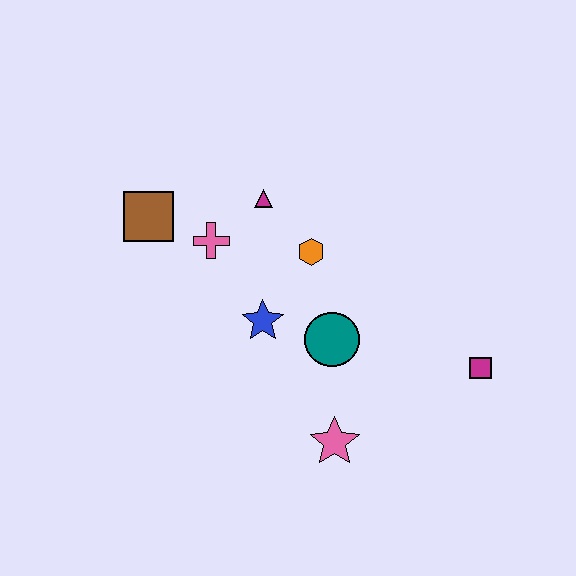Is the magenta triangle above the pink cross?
Yes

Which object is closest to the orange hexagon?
The magenta triangle is closest to the orange hexagon.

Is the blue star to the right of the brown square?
Yes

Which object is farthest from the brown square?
The magenta square is farthest from the brown square.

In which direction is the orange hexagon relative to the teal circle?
The orange hexagon is above the teal circle.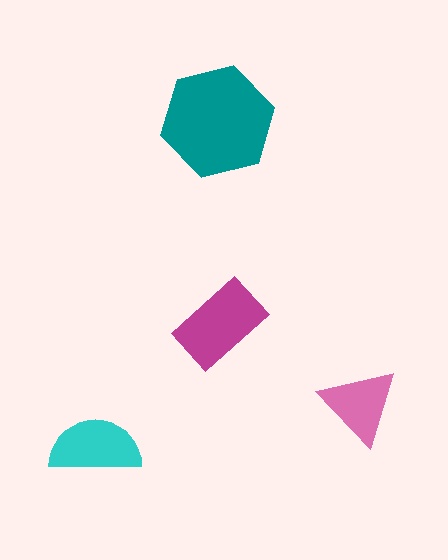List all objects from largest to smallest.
The teal hexagon, the magenta rectangle, the cyan semicircle, the pink triangle.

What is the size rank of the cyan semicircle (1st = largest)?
3rd.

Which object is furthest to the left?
The cyan semicircle is leftmost.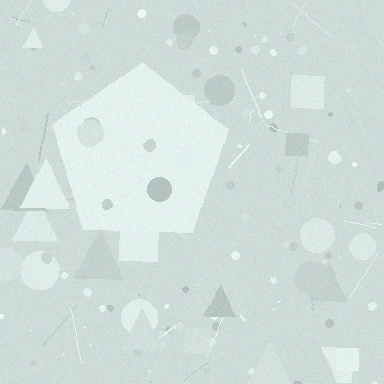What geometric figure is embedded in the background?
A pentagon is embedded in the background.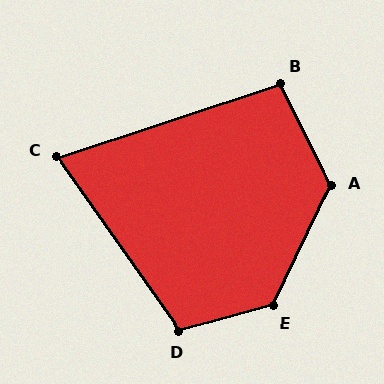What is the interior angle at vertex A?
Approximately 128 degrees (obtuse).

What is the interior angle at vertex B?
Approximately 99 degrees (obtuse).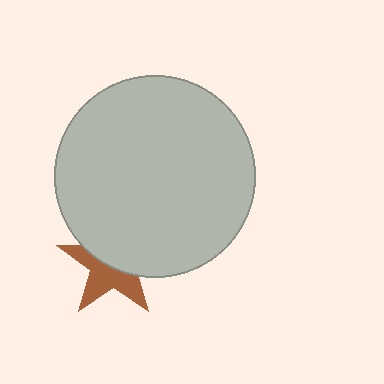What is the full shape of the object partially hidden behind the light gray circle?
The partially hidden object is a brown star.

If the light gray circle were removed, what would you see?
You would see the complete brown star.